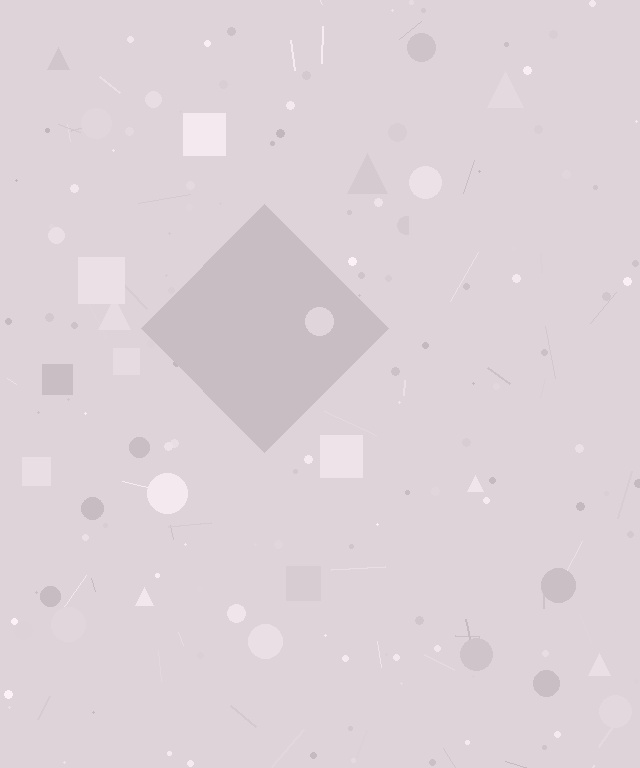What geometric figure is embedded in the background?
A diamond is embedded in the background.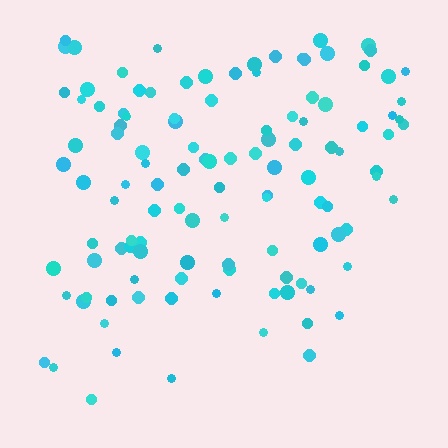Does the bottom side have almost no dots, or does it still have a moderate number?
Still a moderate number, just noticeably fewer than the top.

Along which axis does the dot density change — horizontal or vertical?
Vertical.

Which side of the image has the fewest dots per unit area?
The bottom.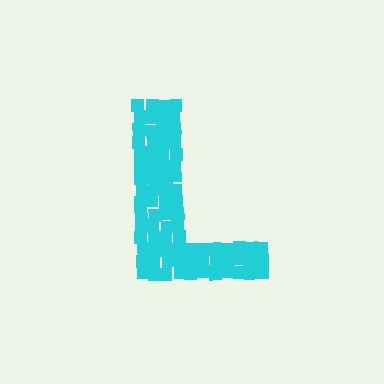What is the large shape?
The large shape is the letter L.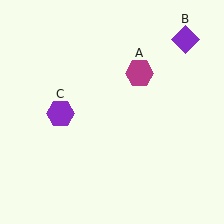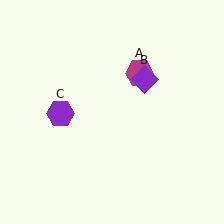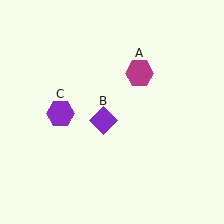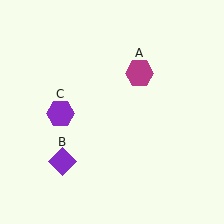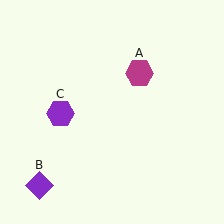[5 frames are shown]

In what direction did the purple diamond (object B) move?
The purple diamond (object B) moved down and to the left.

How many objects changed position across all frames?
1 object changed position: purple diamond (object B).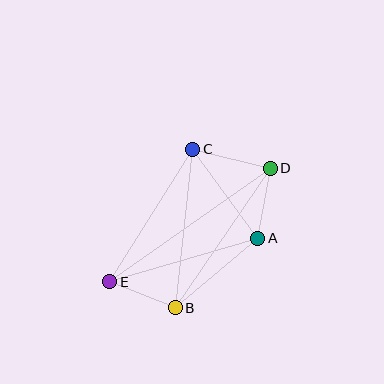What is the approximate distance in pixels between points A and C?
The distance between A and C is approximately 110 pixels.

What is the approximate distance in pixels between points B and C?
The distance between B and C is approximately 159 pixels.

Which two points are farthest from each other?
Points D and E are farthest from each other.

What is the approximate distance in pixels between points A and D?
The distance between A and D is approximately 71 pixels.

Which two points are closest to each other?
Points B and E are closest to each other.